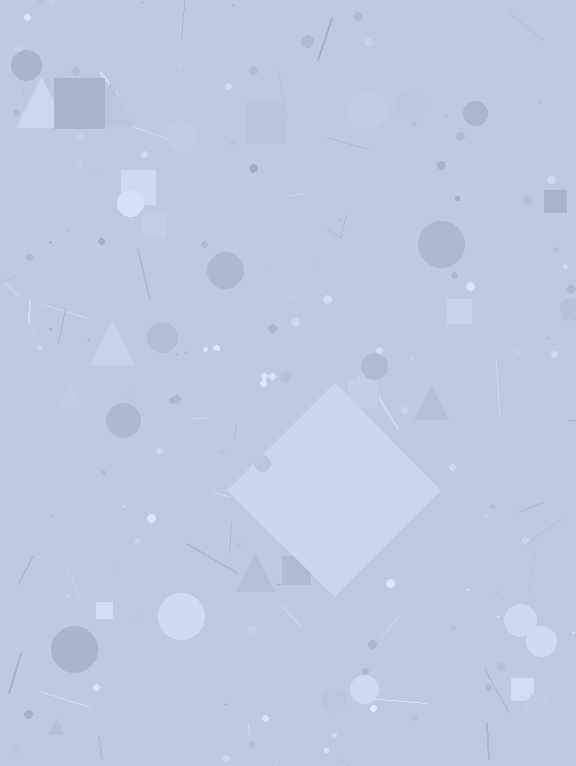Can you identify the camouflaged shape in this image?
The camouflaged shape is a diamond.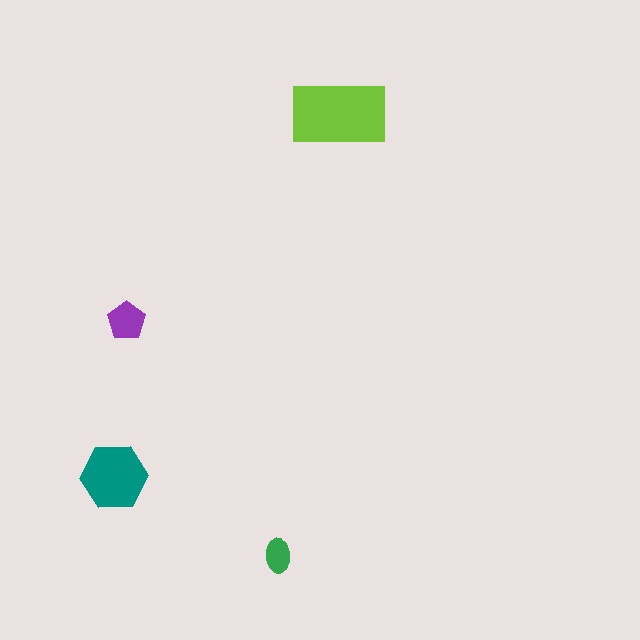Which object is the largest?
The lime rectangle.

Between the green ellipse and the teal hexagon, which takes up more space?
The teal hexagon.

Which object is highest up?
The lime rectangle is topmost.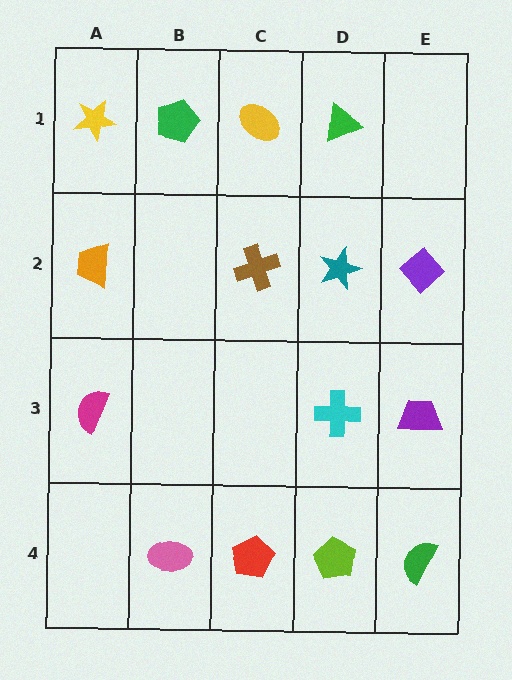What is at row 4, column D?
A lime pentagon.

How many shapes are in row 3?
3 shapes.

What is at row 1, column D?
A green triangle.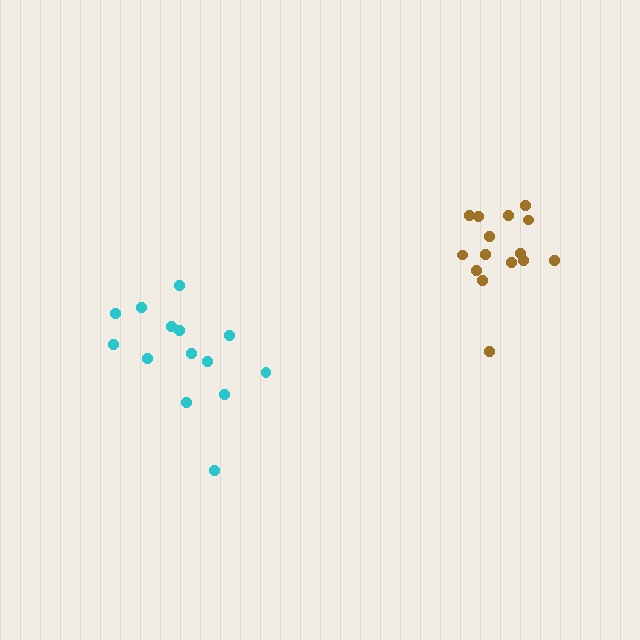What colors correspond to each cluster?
The clusters are colored: cyan, brown.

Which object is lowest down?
The cyan cluster is bottommost.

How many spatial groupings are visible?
There are 2 spatial groupings.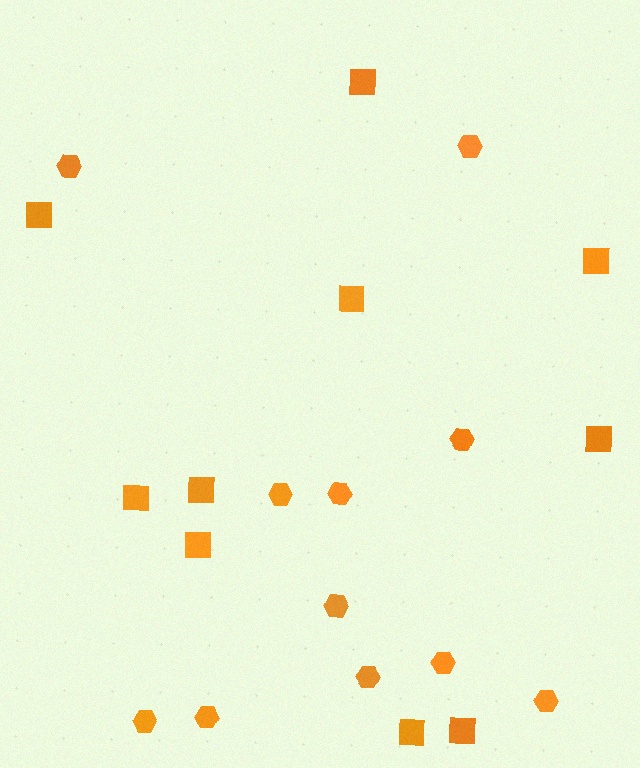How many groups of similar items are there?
There are 2 groups: one group of hexagons (11) and one group of squares (10).